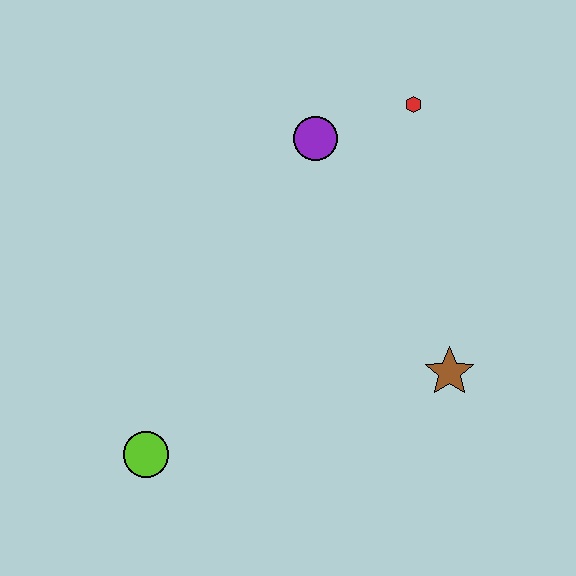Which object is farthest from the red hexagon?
The lime circle is farthest from the red hexagon.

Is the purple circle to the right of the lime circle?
Yes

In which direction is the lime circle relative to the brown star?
The lime circle is to the left of the brown star.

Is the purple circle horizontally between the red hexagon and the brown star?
No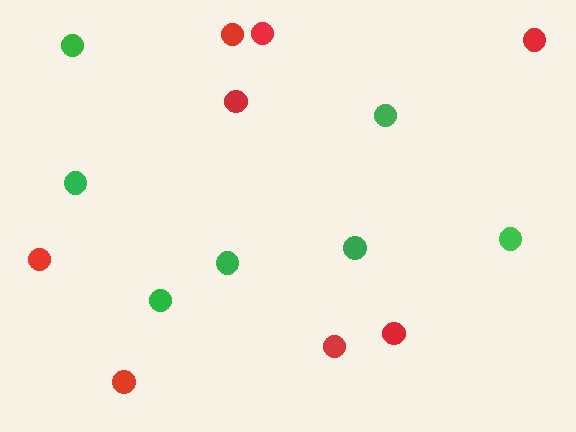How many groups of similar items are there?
There are 2 groups: one group of green circles (7) and one group of red circles (8).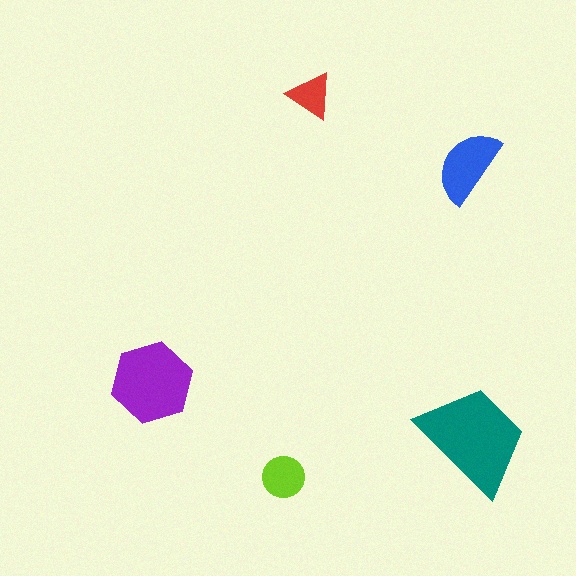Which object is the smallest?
The red triangle.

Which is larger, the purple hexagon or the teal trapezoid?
The teal trapezoid.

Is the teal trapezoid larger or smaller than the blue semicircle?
Larger.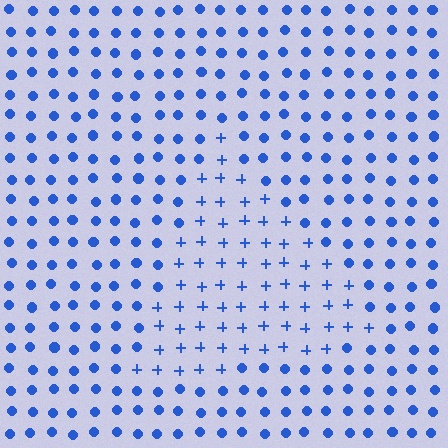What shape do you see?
I see a triangle.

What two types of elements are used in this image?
The image uses plus signs inside the triangle region and circles outside it.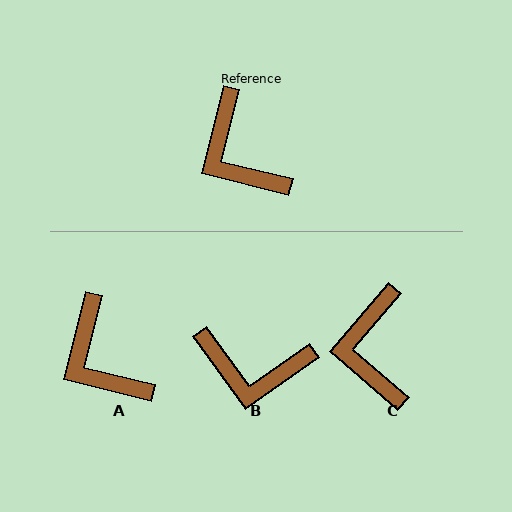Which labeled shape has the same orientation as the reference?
A.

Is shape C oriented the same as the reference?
No, it is off by about 27 degrees.